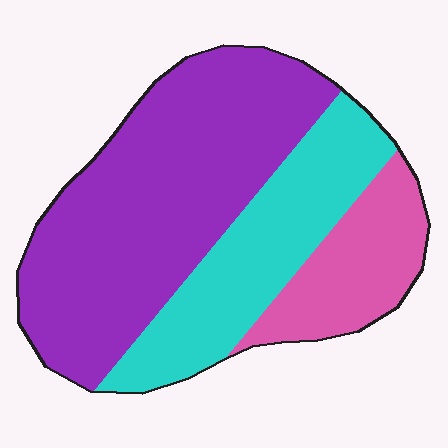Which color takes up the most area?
Purple, at roughly 55%.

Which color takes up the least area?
Pink, at roughly 20%.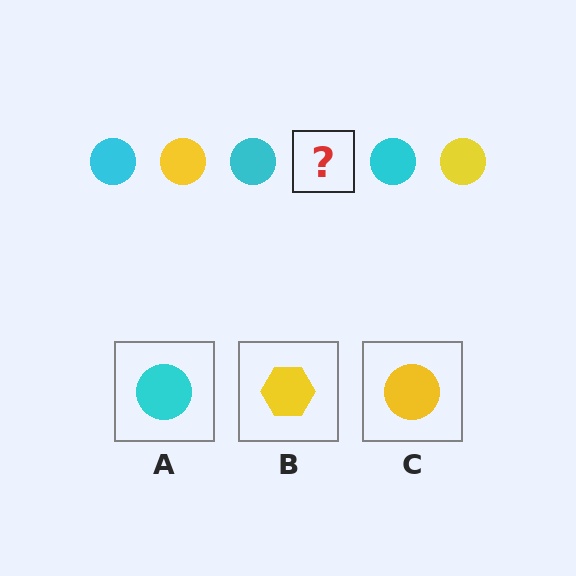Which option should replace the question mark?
Option C.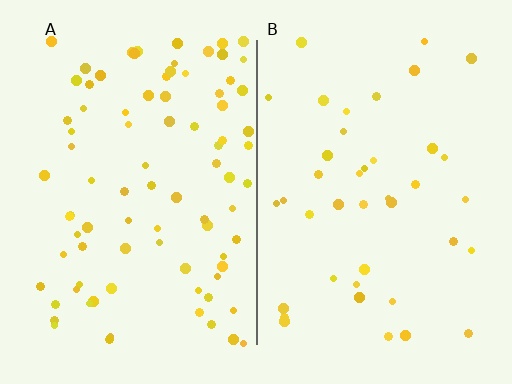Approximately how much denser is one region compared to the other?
Approximately 2.1× — region A over region B.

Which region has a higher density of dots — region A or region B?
A (the left).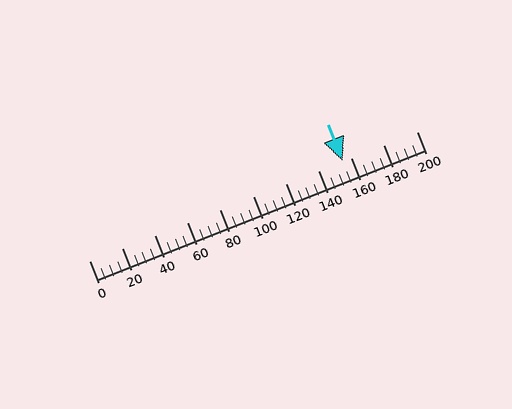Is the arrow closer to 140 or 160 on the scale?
The arrow is closer to 160.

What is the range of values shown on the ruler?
The ruler shows values from 0 to 200.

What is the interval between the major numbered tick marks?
The major tick marks are spaced 20 units apart.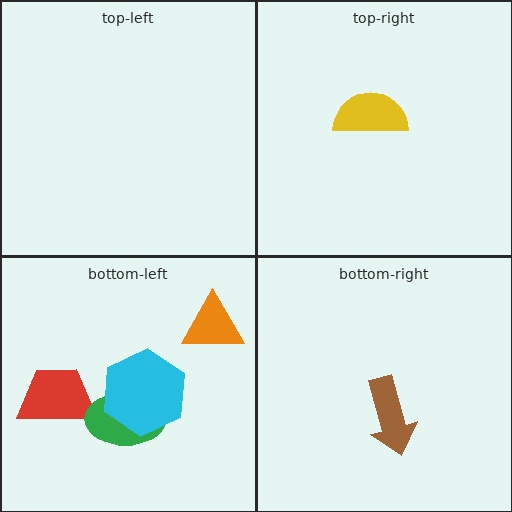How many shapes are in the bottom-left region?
4.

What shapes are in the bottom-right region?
The brown arrow.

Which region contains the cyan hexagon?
The bottom-left region.